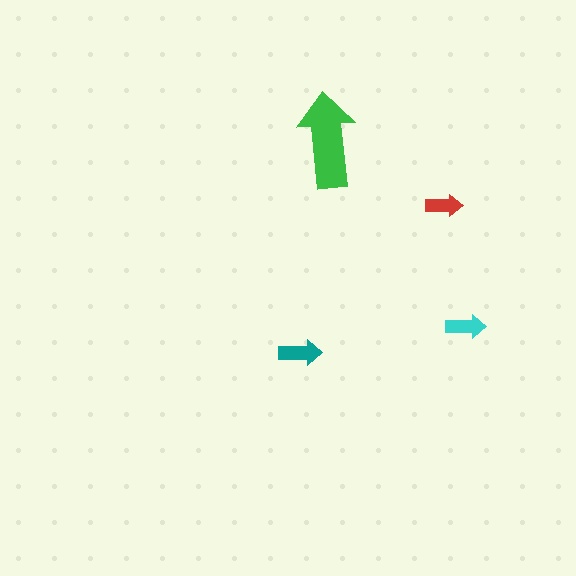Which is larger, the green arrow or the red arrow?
The green one.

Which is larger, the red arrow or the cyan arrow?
The cyan one.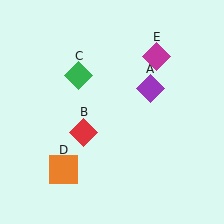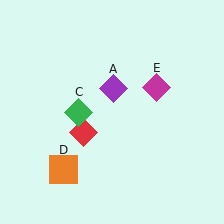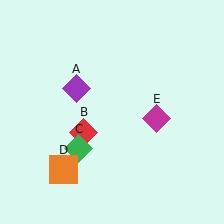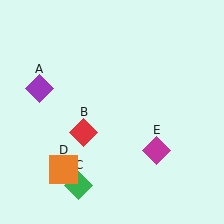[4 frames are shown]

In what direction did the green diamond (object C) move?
The green diamond (object C) moved down.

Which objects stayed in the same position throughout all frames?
Red diamond (object B) and orange square (object D) remained stationary.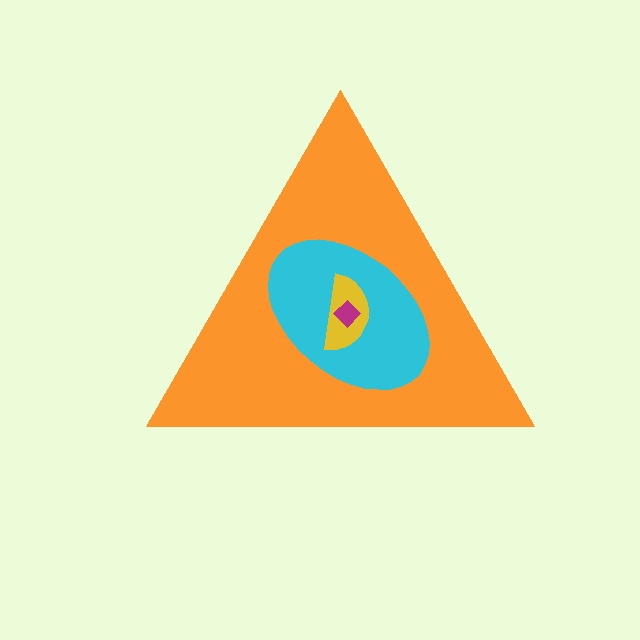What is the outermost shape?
The orange triangle.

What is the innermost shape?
The magenta diamond.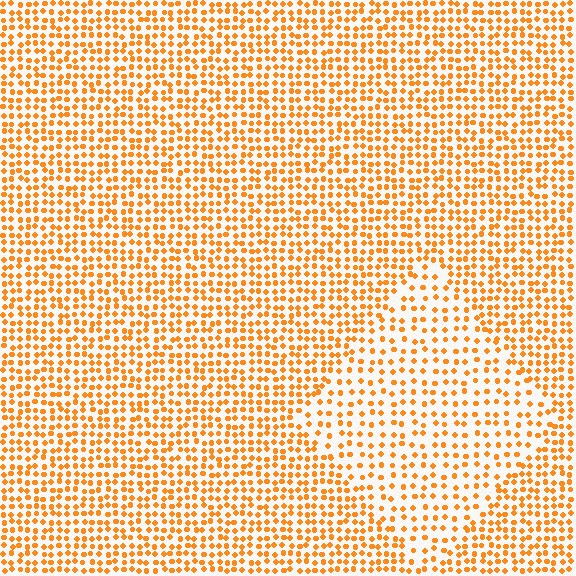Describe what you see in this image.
The image contains small orange elements arranged at two different densities. A diamond-shaped region is visible where the elements are less densely packed than the surrounding area.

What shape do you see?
I see a diamond.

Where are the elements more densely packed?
The elements are more densely packed outside the diamond boundary.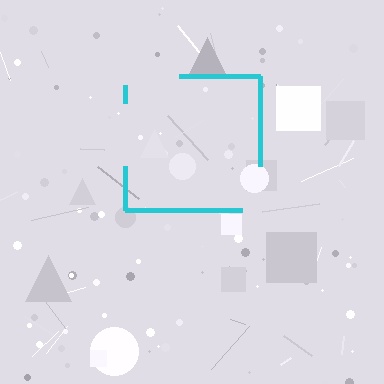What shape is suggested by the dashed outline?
The dashed outline suggests a square.